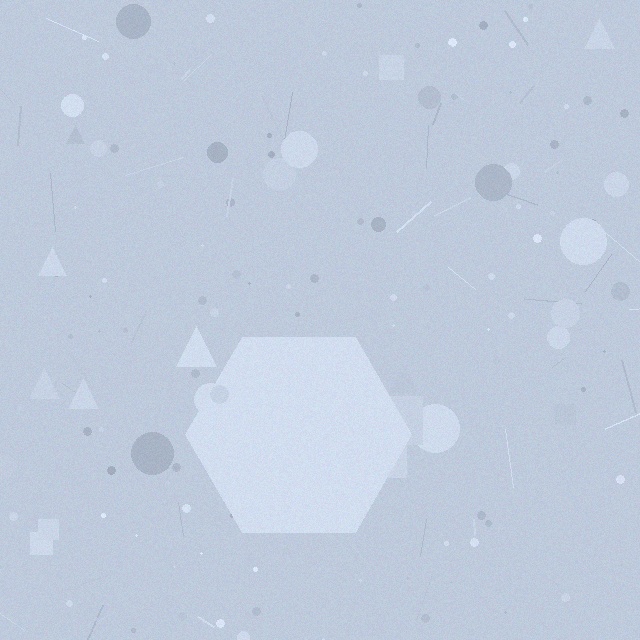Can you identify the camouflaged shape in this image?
The camouflaged shape is a hexagon.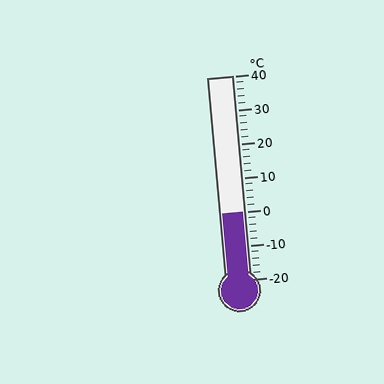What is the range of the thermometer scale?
The thermometer scale ranges from -20°C to 40°C.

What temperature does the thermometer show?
The thermometer shows approximately 0°C.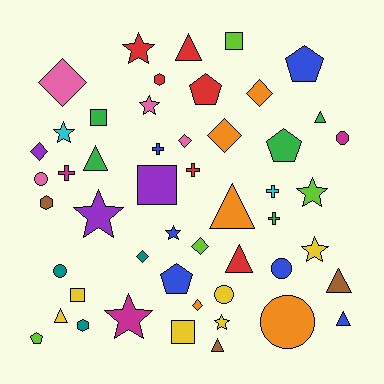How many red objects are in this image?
There are 6 red objects.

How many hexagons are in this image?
There are 3 hexagons.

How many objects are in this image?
There are 50 objects.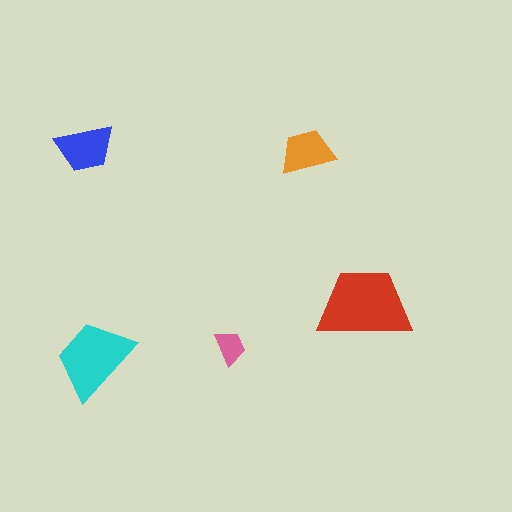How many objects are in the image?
There are 5 objects in the image.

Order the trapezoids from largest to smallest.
the red one, the cyan one, the blue one, the orange one, the pink one.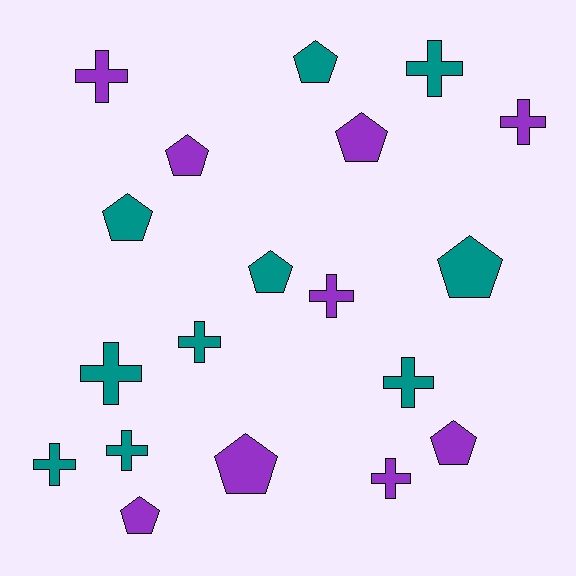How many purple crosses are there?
There are 4 purple crosses.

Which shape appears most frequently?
Cross, with 10 objects.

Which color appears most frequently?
Teal, with 10 objects.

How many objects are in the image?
There are 19 objects.